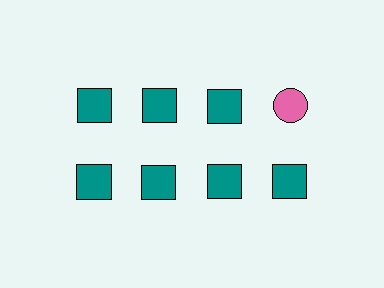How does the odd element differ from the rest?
It differs in both color (pink instead of teal) and shape (circle instead of square).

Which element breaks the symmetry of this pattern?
The pink circle in the top row, second from right column breaks the symmetry. All other shapes are teal squares.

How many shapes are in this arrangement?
There are 8 shapes arranged in a grid pattern.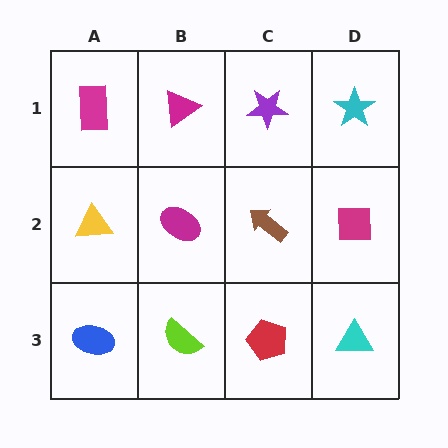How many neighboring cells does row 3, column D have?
2.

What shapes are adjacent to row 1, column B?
A magenta ellipse (row 2, column B), a magenta rectangle (row 1, column A), a purple star (row 1, column C).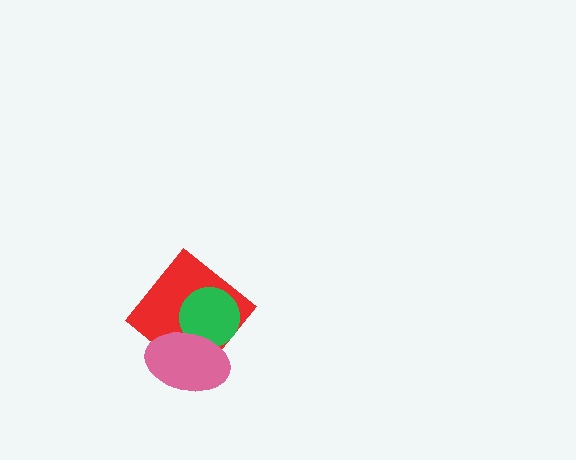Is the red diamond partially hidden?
Yes, it is partially covered by another shape.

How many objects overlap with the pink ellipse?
2 objects overlap with the pink ellipse.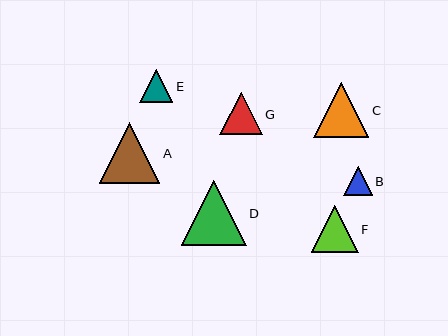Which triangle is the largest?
Triangle D is the largest with a size of approximately 65 pixels.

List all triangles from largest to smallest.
From largest to smallest: D, A, C, F, G, E, B.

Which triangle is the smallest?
Triangle B is the smallest with a size of approximately 28 pixels.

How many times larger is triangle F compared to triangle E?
Triangle F is approximately 1.4 times the size of triangle E.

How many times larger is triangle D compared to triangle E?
Triangle D is approximately 2.0 times the size of triangle E.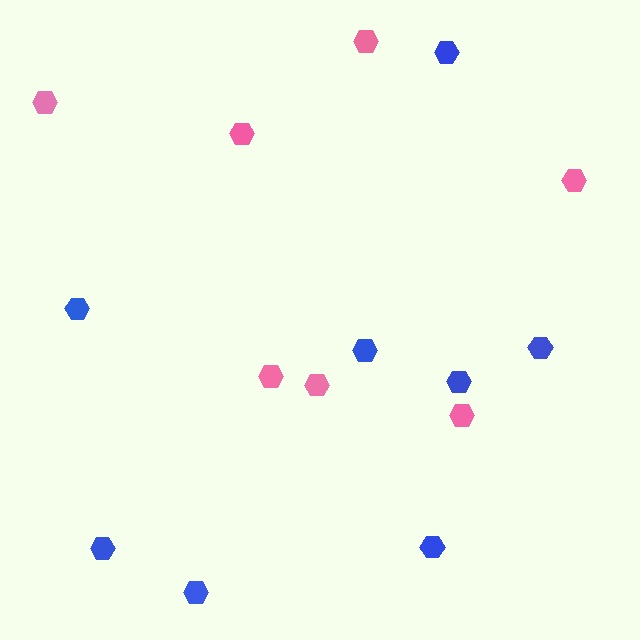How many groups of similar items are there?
There are 2 groups: one group of pink hexagons (7) and one group of blue hexagons (8).